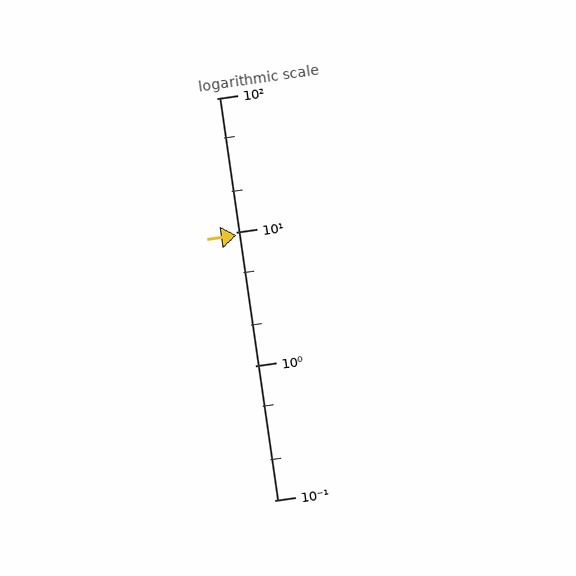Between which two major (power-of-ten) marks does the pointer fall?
The pointer is between 1 and 10.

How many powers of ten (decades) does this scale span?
The scale spans 3 decades, from 0.1 to 100.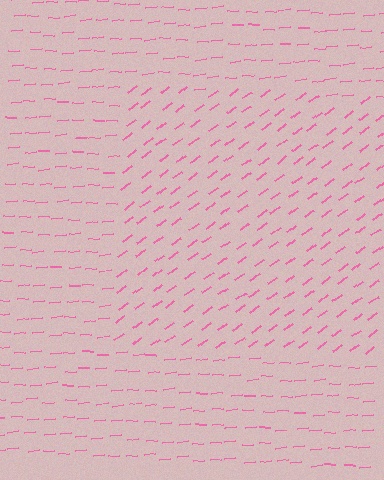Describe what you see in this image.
The image is filled with small pink line segments. A rectangle region in the image has lines oriented differently from the surrounding lines, creating a visible texture boundary.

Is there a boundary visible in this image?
Yes, there is a texture boundary formed by a change in line orientation.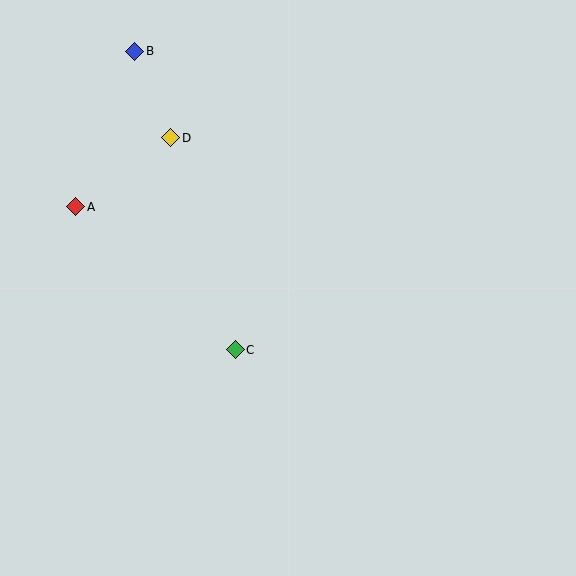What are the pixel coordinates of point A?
Point A is at (76, 207).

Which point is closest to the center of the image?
Point C at (235, 350) is closest to the center.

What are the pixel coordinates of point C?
Point C is at (235, 350).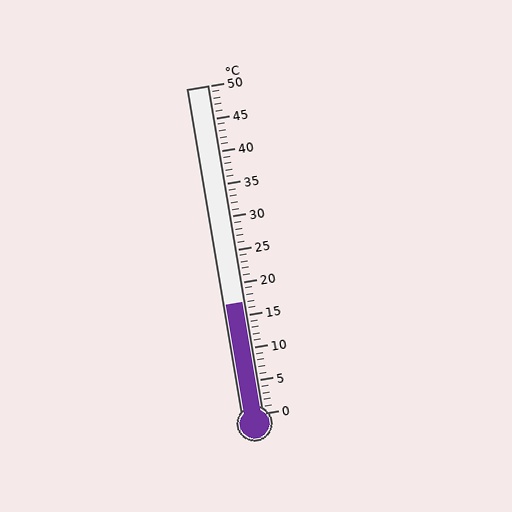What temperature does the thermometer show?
The thermometer shows approximately 17°C.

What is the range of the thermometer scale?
The thermometer scale ranges from 0°C to 50°C.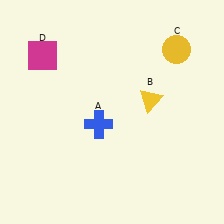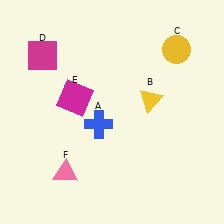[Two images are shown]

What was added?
A magenta square (E), a pink triangle (F) were added in Image 2.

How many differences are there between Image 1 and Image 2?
There are 2 differences between the two images.